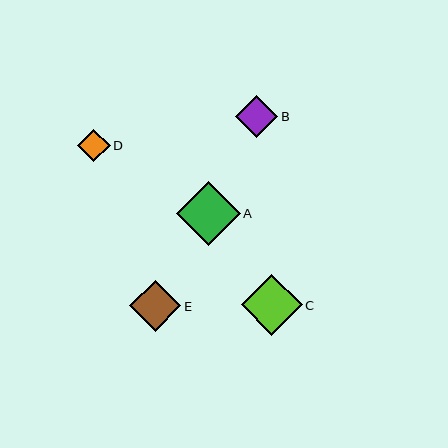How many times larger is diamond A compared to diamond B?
Diamond A is approximately 1.5 times the size of diamond B.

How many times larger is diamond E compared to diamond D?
Diamond E is approximately 1.6 times the size of diamond D.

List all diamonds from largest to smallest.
From largest to smallest: A, C, E, B, D.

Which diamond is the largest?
Diamond A is the largest with a size of approximately 64 pixels.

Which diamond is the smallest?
Diamond D is the smallest with a size of approximately 32 pixels.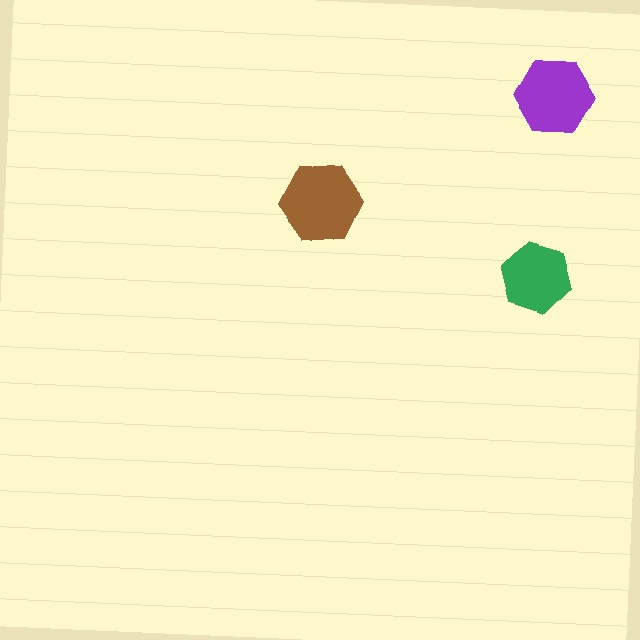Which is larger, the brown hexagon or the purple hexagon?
The brown one.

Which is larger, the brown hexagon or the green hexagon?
The brown one.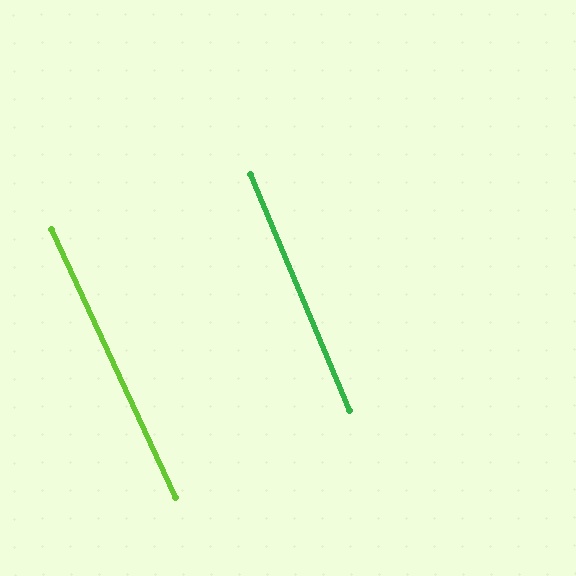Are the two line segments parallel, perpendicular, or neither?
Parallel — their directions differ by only 2.0°.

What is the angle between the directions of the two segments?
Approximately 2 degrees.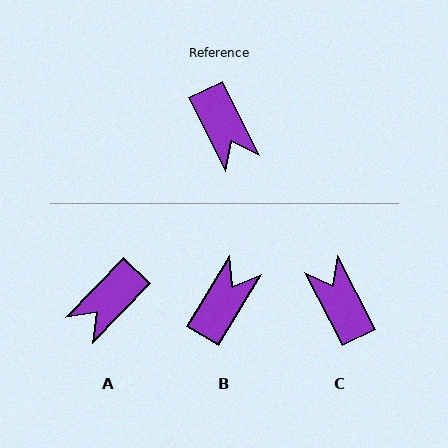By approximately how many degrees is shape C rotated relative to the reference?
Approximately 180 degrees clockwise.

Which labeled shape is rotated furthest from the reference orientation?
C, about 180 degrees away.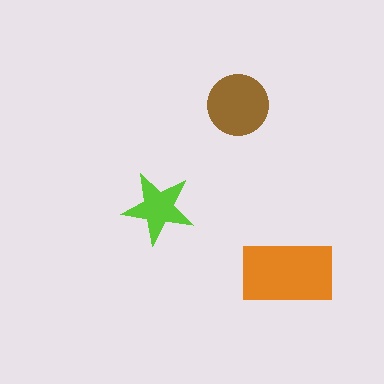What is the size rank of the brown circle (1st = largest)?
2nd.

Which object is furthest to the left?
The lime star is leftmost.